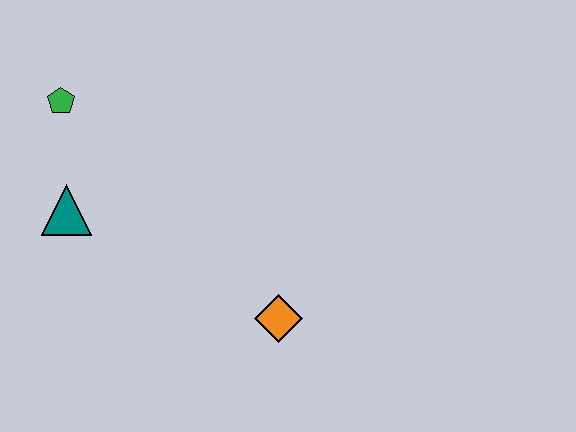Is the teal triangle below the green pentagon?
Yes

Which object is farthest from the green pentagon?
The orange diamond is farthest from the green pentagon.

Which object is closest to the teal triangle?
The green pentagon is closest to the teal triangle.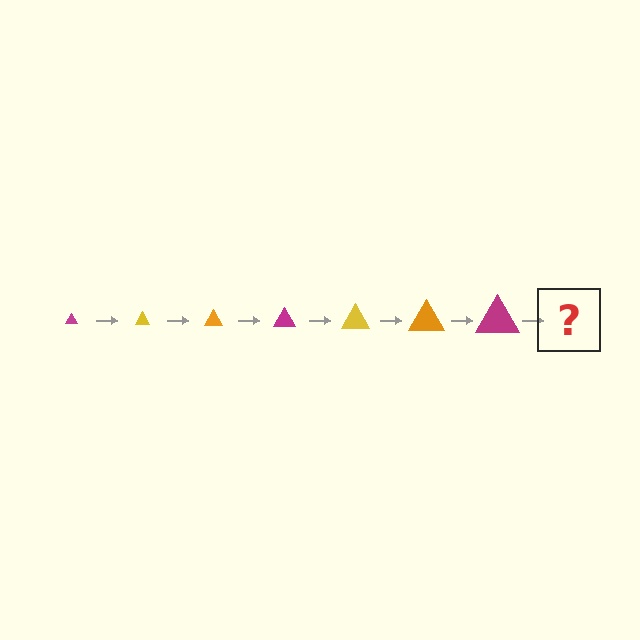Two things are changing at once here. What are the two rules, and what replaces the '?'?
The two rules are that the triangle grows larger each step and the color cycles through magenta, yellow, and orange. The '?' should be a yellow triangle, larger than the previous one.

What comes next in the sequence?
The next element should be a yellow triangle, larger than the previous one.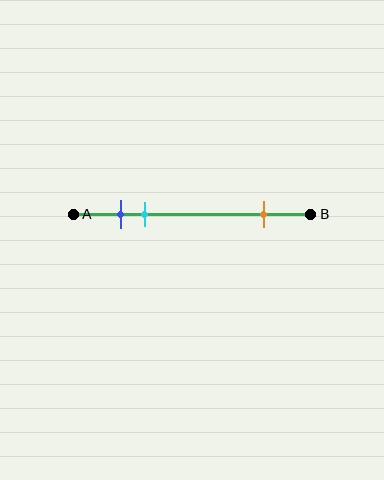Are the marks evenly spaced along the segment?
No, the marks are not evenly spaced.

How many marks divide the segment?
There are 3 marks dividing the segment.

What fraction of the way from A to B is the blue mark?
The blue mark is approximately 20% (0.2) of the way from A to B.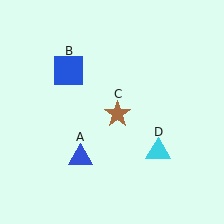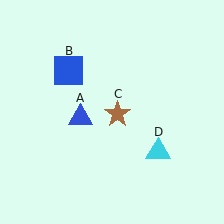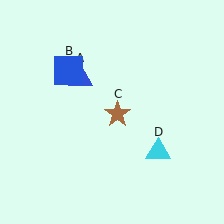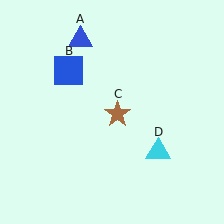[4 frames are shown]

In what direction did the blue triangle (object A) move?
The blue triangle (object A) moved up.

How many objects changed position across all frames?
1 object changed position: blue triangle (object A).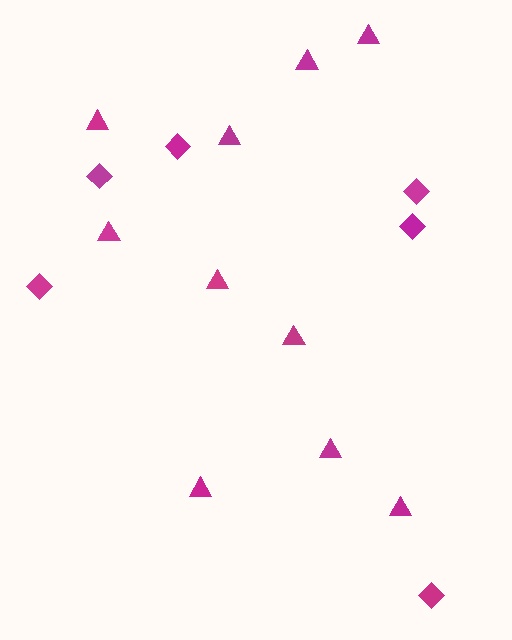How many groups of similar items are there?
There are 2 groups: one group of diamonds (6) and one group of triangles (10).